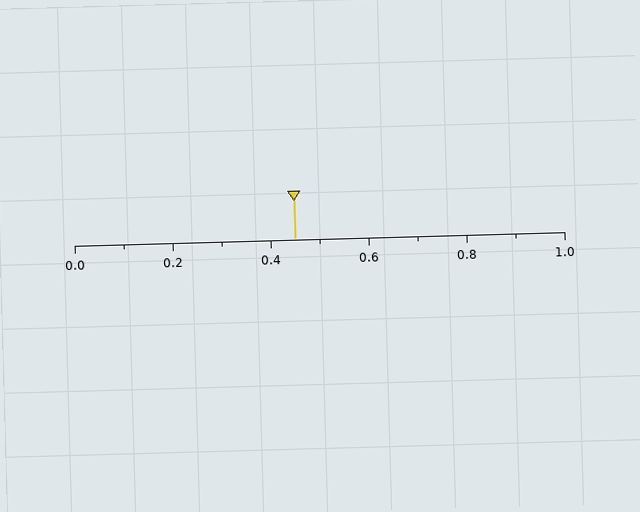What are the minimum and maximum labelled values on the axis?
The axis runs from 0.0 to 1.0.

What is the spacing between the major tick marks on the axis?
The major ticks are spaced 0.2 apart.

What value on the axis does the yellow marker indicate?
The marker indicates approximately 0.45.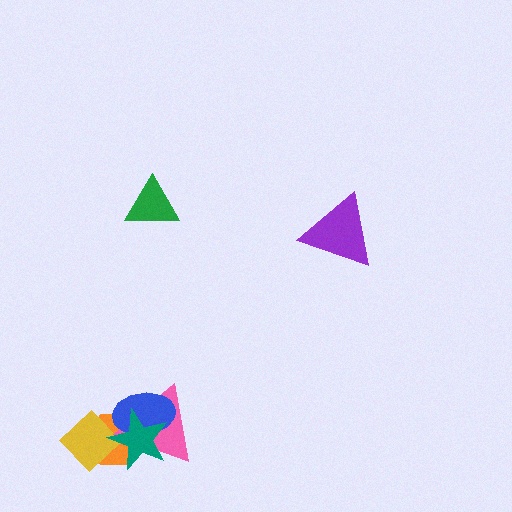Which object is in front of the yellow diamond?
The teal star is in front of the yellow diamond.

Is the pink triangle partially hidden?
Yes, it is partially covered by another shape.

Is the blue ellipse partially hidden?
Yes, it is partially covered by another shape.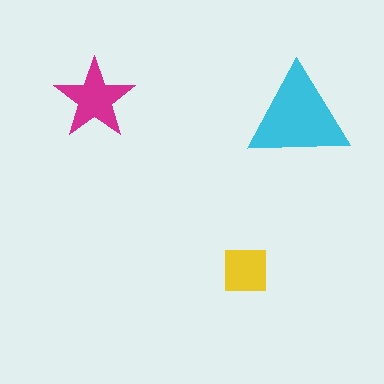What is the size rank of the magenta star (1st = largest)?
2nd.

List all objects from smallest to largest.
The yellow square, the magenta star, the cyan triangle.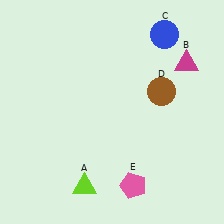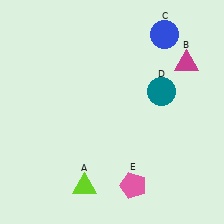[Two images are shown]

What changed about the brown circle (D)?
In Image 1, D is brown. In Image 2, it changed to teal.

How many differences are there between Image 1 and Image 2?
There is 1 difference between the two images.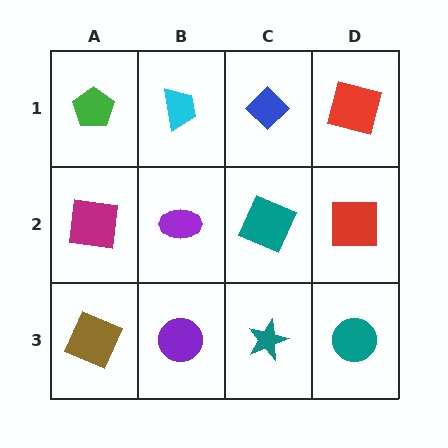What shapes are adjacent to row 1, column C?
A teal square (row 2, column C), a cyan trapezoid (row 1, column B), a red square (row 1, column D).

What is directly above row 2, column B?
A cyan trapezoid.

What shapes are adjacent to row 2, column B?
A cyan trapezoid (row 1, column B), a purple circle (row 3, column B), a magenta square (row 2, column A), a teal square (row 2, column C).